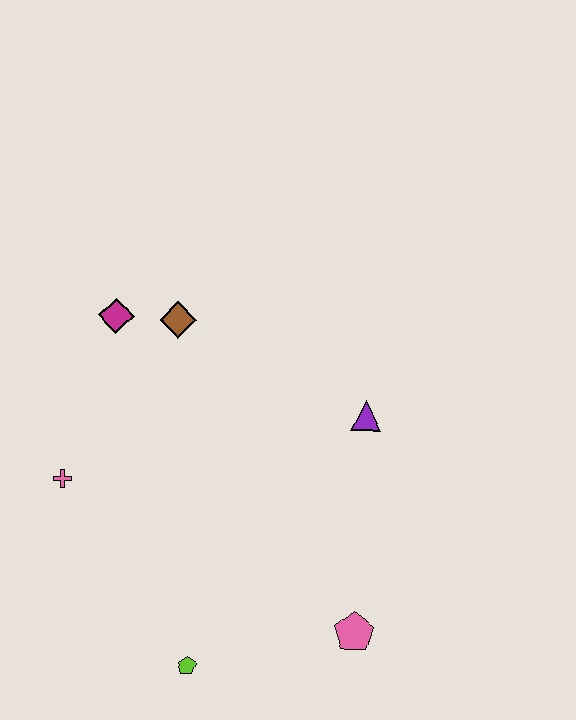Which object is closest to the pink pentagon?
The lime pentagon is closest to the pink pentagon.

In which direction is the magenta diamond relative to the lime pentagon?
The magenta diamond is above the lime pentagon.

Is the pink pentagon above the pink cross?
No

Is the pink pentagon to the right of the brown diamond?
Yes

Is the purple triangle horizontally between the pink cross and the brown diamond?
No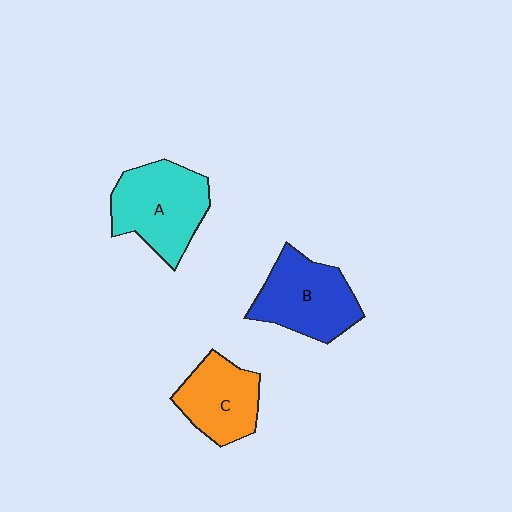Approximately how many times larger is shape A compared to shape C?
Approximately 1.3 times.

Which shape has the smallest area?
Shape C (orange).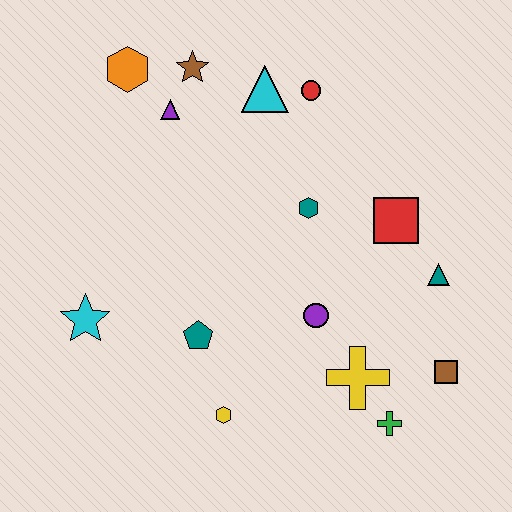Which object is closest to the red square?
The teal triangle is closest to the red square.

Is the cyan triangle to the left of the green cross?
Yes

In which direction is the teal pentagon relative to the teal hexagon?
The teal pentagon is below the teal hexagon.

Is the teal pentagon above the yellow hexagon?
Yes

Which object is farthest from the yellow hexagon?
The orange hexagon is farthest from the yellow hexagon.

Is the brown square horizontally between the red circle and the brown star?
No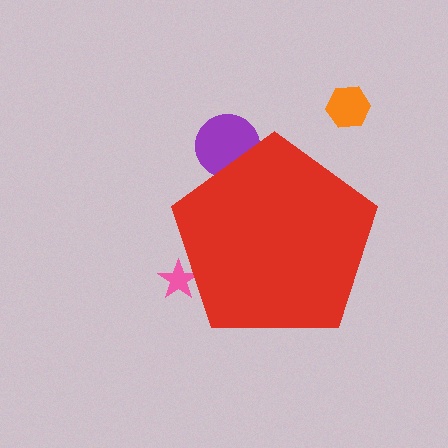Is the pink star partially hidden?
Yes, the pink star is partially hidden behind the red pentagon.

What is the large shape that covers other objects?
A red pentagon.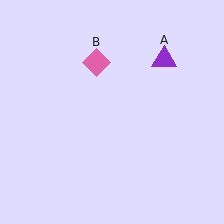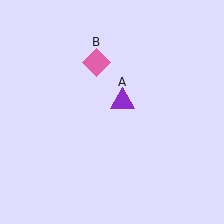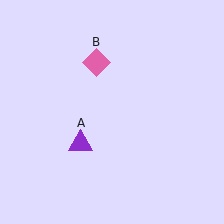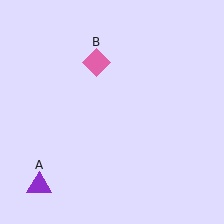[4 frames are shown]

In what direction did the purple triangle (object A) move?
The purple triangle (object A) moved down and to the left.